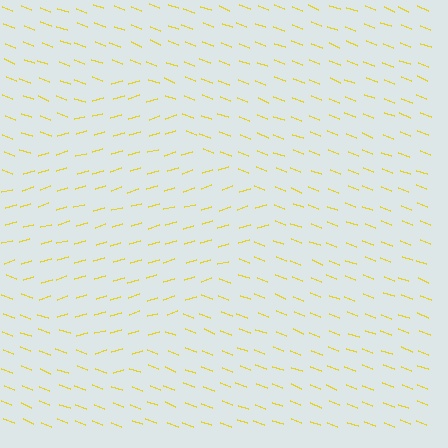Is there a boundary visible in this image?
Yes, there is a texture boundary formed by a change in line orientation.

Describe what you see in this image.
The image is filled with small yellow line segments. A diamond region in the image has lines oriented differently from the surrounding lines, creating a visible texture boundary.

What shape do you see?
I see a diamond.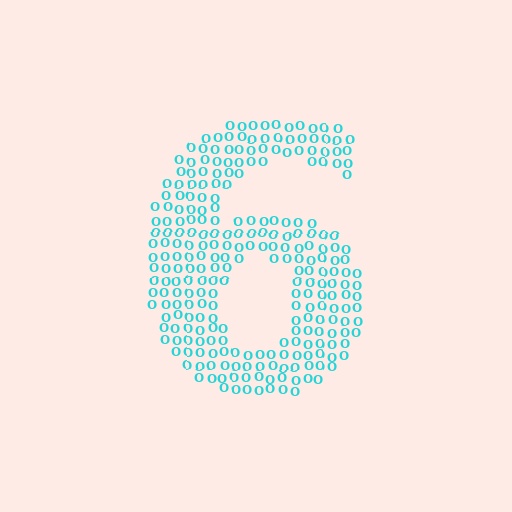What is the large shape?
The large shape is the digit 6.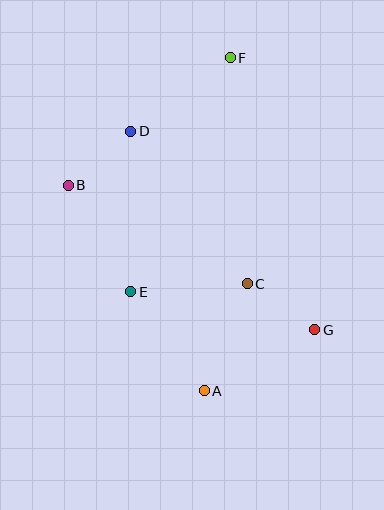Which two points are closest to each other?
Points C and G are closest to each other.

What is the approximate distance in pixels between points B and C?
The distance between B and C is approximately 204 pixels.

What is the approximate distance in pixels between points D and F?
The distance between D and F is approximately 123 pixels.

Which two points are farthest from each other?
Points A and F are farthest from each other.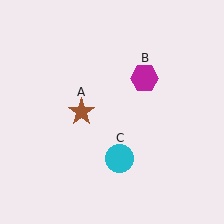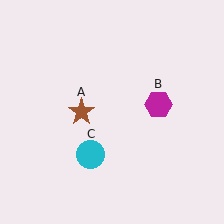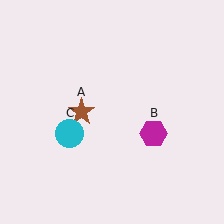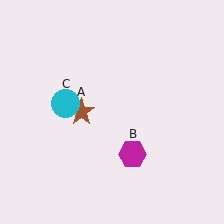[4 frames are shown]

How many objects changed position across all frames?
2 objects changed position: magenta hexagon (object B), cyan circle (object C).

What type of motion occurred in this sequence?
The magenta hexagon (object B), cyan circle (object C) rotated clockwise around the center of the scene.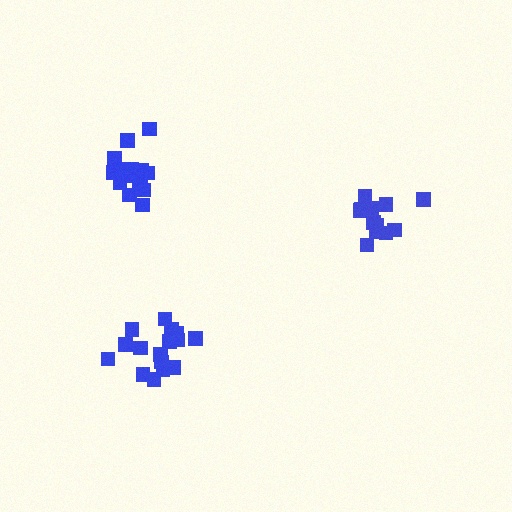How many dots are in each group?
Group 1: 13 dots, Group 2: 18 dots, Group 3: 18 dots (49 total).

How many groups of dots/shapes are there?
There are 3 groups.